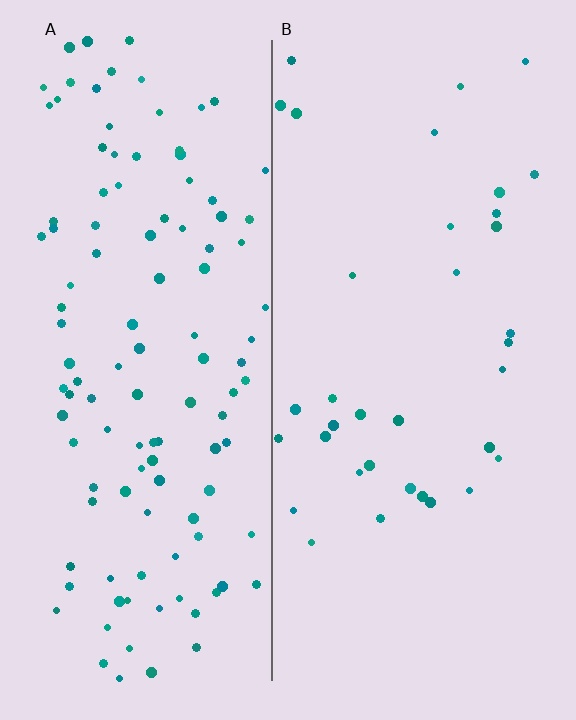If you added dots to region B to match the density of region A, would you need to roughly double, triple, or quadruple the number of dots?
Approximately triple.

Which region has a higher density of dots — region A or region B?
A (the left).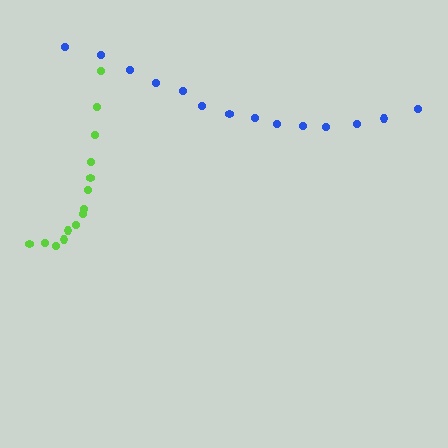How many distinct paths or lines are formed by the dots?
There are 2 distinct paths.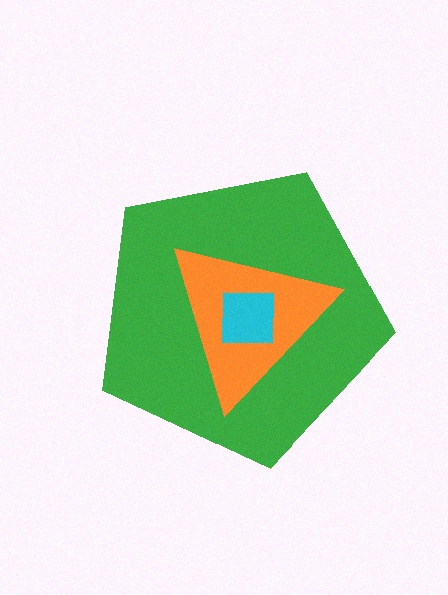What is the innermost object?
The cyan square.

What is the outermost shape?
The green pentagon.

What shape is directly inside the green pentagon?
The orange triangle.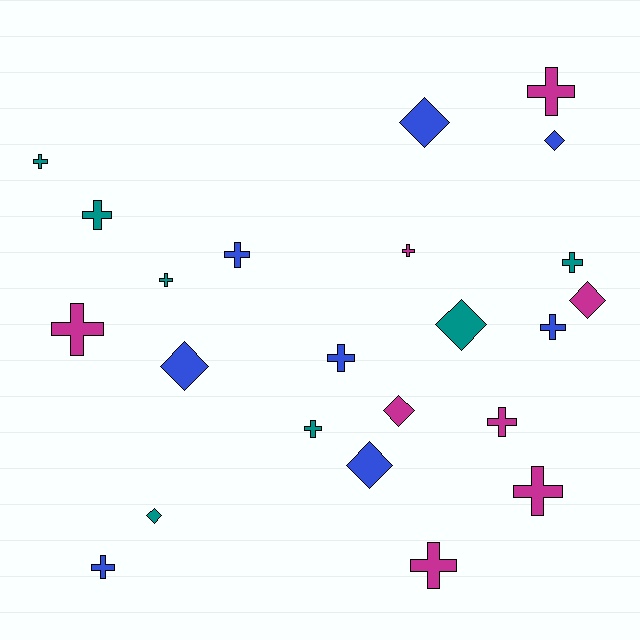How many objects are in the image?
There are 23 objects.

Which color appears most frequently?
Blue, with 8 objects.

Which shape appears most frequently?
Cross, with 15 objects.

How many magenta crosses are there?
There are 6 magenta crosses.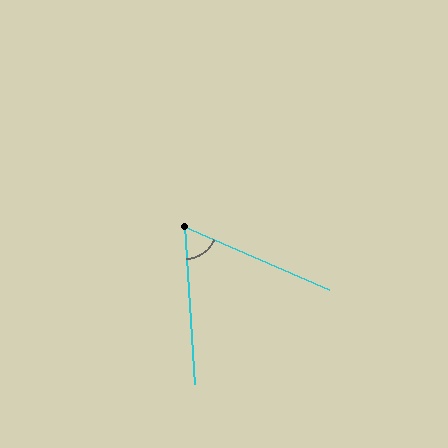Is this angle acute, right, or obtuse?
It is acute.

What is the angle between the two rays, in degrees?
Approximately 63 degrees.